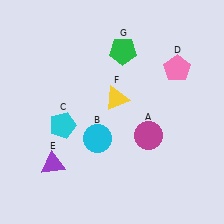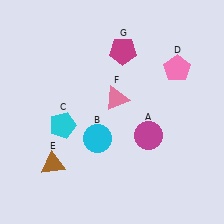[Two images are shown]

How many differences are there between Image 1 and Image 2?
There are 3 differences between the two images.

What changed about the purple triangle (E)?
In Image 1, E is purple. In Image 2, it changed to brown.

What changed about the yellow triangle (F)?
In Image 1, F is yellow. In Image 2, it changed to pink.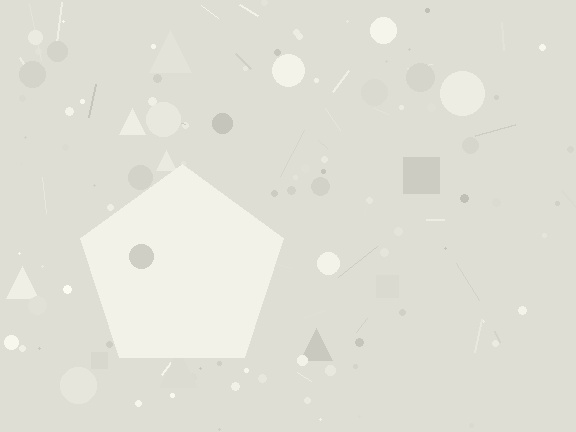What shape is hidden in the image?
A pentagon is hidden in the image.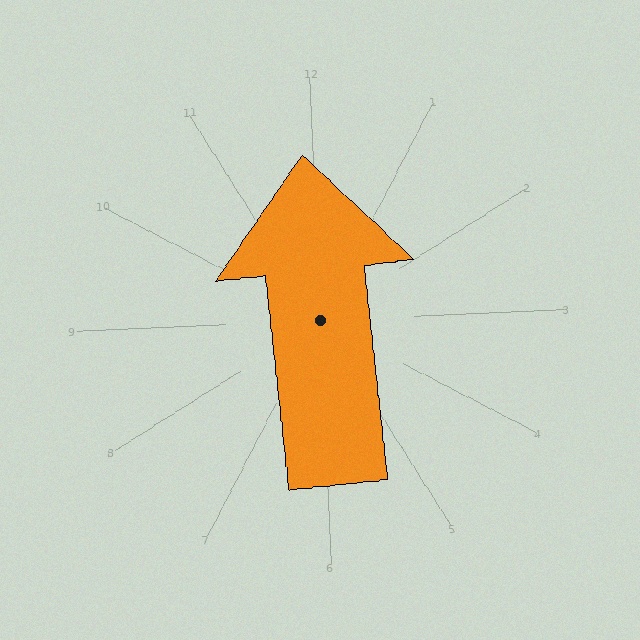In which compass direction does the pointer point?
North.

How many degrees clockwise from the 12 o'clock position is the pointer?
Approximately 356 degrees.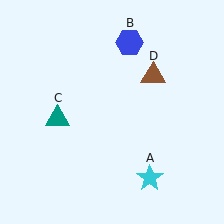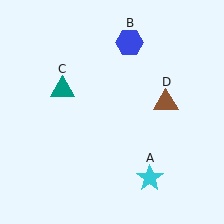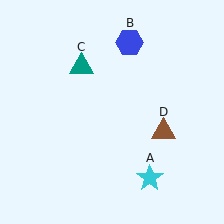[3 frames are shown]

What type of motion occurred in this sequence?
The teal triangle (object C), brown triangle (object D) rotated clockwise around the center of the scene.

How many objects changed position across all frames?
2 objects changed position: teal triangle (object C), brown triangle (object D).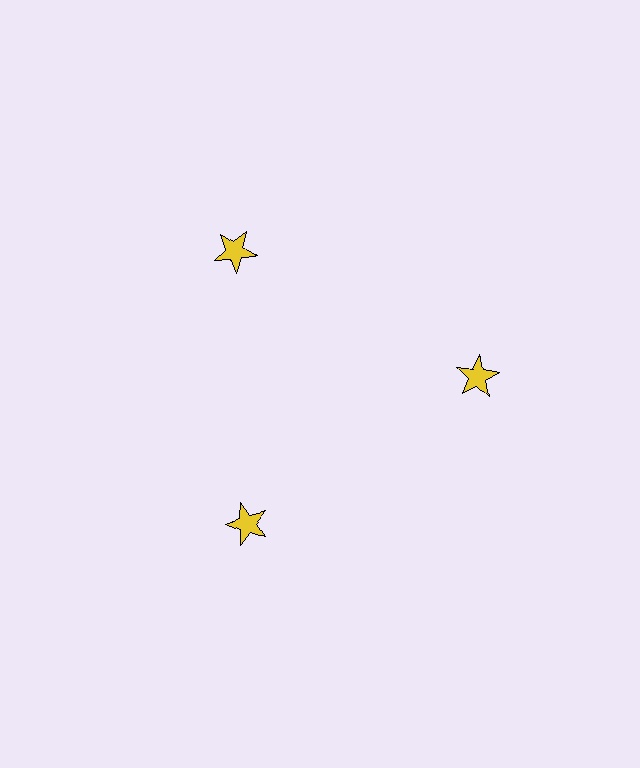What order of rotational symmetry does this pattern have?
This pattern has 3-fold rotational symmetry.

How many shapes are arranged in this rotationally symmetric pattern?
There are 3 shapes, arranged in 3 groups of 1.